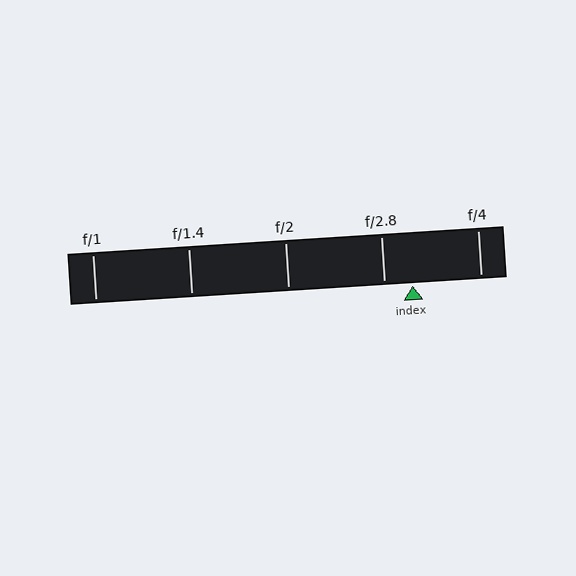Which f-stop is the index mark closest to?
The index mark is closest to f/2.8.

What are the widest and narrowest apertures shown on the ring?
The widest aperture shown is f/1 and the narrowest is f/4.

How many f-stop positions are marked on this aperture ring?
There are 5 f-stop positions marked.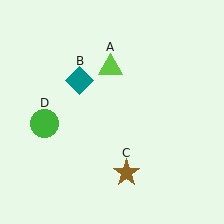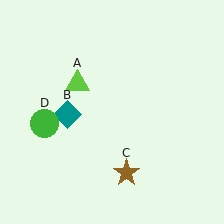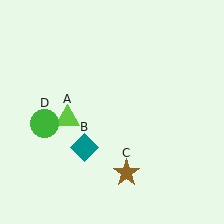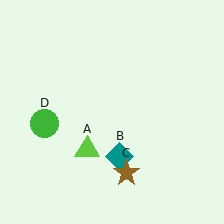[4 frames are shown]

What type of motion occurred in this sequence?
The lime triangle (object A), teal diamond (object B) rotated counterclockwise around the center of the scene.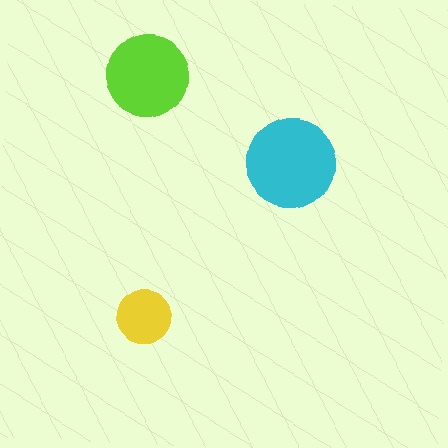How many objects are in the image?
There are 3 objects in the image.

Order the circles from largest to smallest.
the cyan one, the lime one, the yellow one.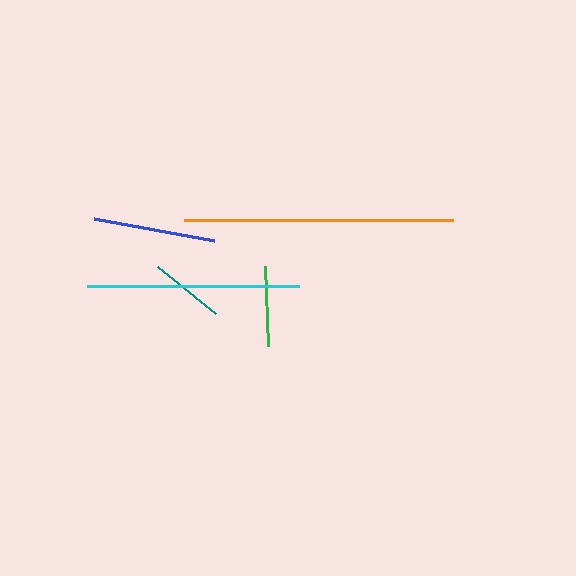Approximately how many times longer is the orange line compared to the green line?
The orange line is approximately 3.3 times the length of the green line.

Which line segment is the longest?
The orange line is the longest at approximately 269 pixels.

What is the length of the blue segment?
The blue segment is approximately 121 pixels long.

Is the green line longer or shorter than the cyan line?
The cyan line is longer than the green line.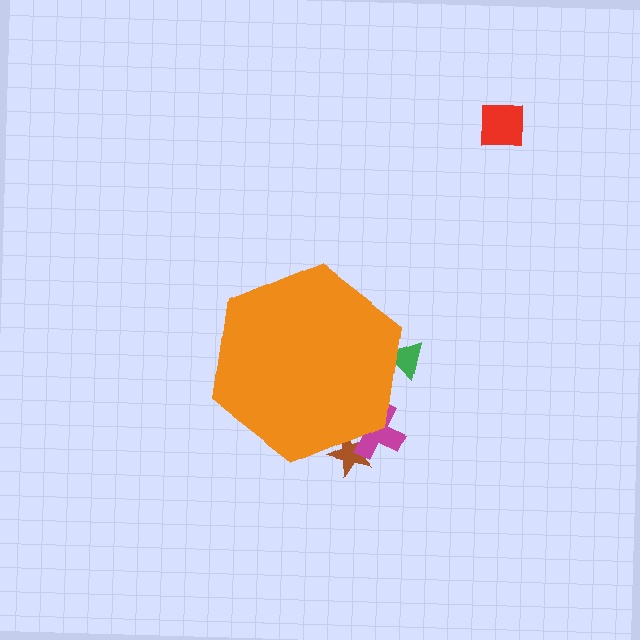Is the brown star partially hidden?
Yes, the brown star is partially hidden behind the orange hexagon.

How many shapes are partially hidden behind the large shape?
3 shapes are partially hidden.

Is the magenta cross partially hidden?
Yes, the magenta cross is partially hidden behind the orange hexagon.